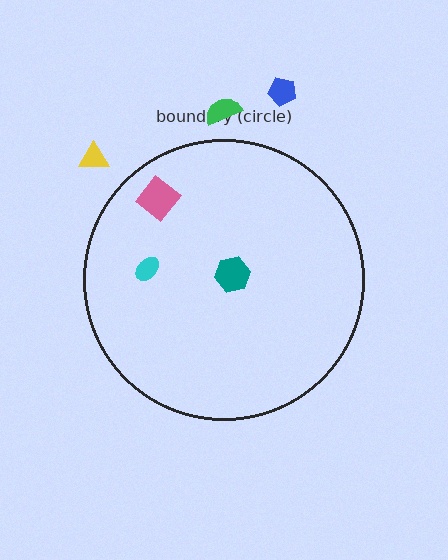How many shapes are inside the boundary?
3 inside, 3 outside.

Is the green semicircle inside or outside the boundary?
Outside.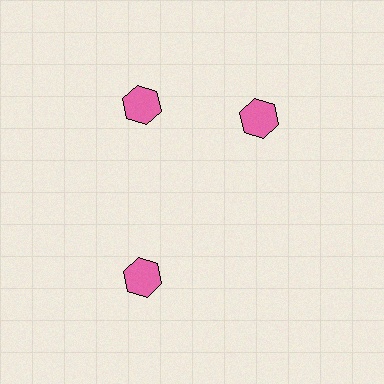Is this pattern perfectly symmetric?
No. The 3 pink hexagons are arranged in a ring, but one element near the 3 o'clock position is rotated out of alignment along the ring, breaking the 3-fold rotational symmetry.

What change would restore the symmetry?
The symmetry would be restored by rotating it back into even spacing with its neighbors so that all 3 hexagons sit at equal angles and equal distance from the center.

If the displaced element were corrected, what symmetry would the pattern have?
It would have 3-fold rotational symmetry — the pattern would map onto itself every 120 degrees.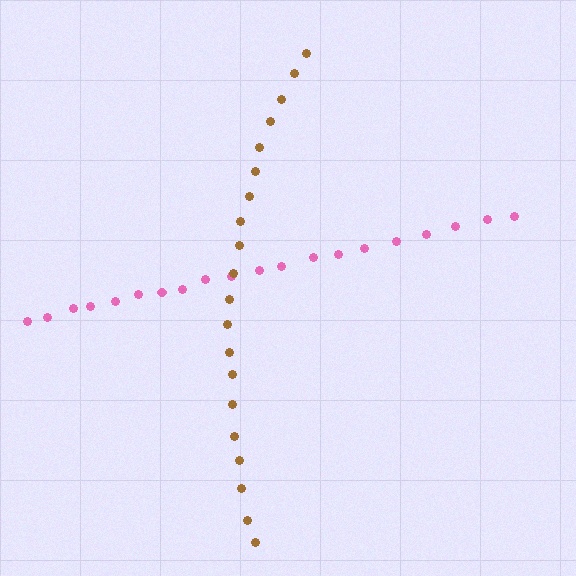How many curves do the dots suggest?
There are 2 distinct paths.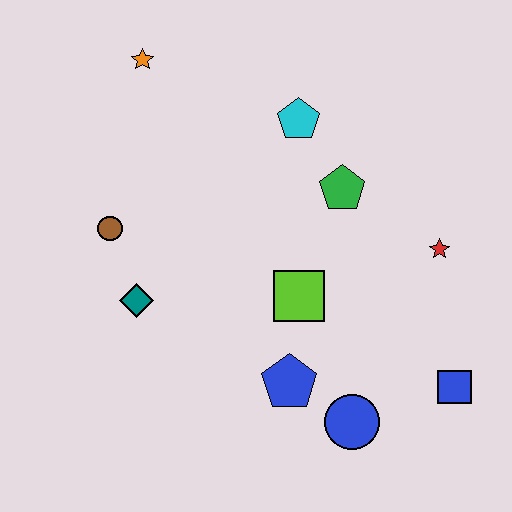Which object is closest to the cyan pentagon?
The green pentagon is closest to the cyan pentagon.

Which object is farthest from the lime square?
The orange star is farthest from the lime square.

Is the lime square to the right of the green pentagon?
No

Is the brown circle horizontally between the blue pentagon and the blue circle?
No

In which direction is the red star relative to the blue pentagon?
The red star is to the right of the blue pentagon.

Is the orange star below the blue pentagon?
No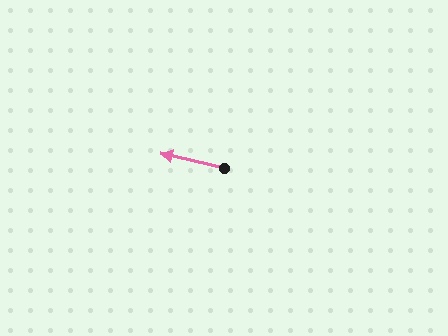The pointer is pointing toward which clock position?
Roughly 9 o'clock.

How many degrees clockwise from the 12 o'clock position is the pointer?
Approximately 283 degrees.